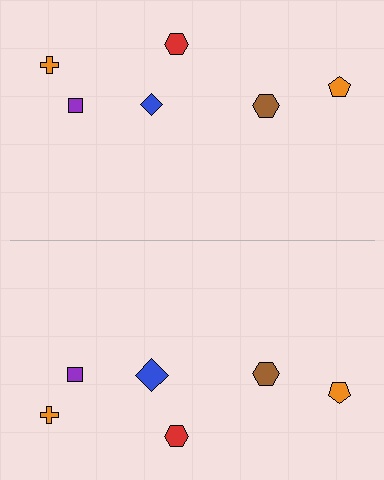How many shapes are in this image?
There are 12 shapes in this image.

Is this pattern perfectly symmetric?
No, the pattern is not perfectly symmetric. The blue diamond on the bottom side has a different size than its mirror counterpart.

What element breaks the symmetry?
The blue diamond on the bottom side has a different size than its mirror counterpart.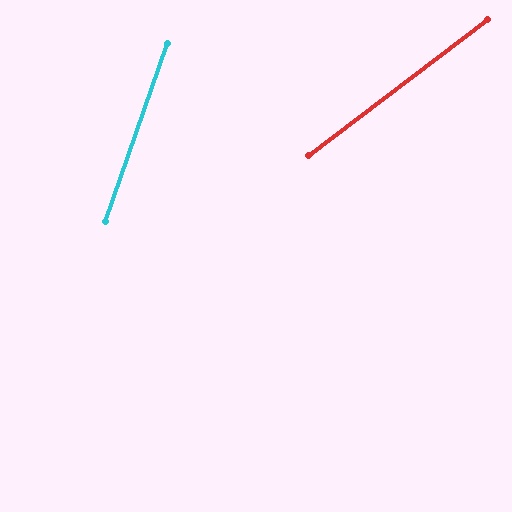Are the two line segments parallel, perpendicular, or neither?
Neither parallel nor perpendicular — they differ by about 33°.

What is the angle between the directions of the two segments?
Approximately 33 degrees.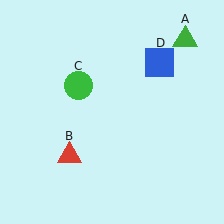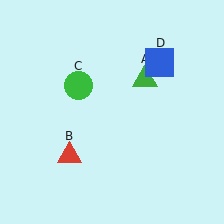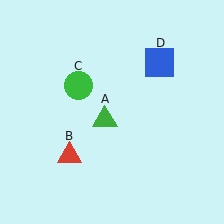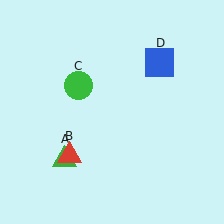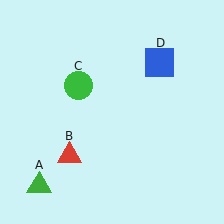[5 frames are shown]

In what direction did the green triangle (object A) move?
The green triangle (object A) moved down and to the left.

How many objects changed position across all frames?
1 object changed position: green triangle (object A).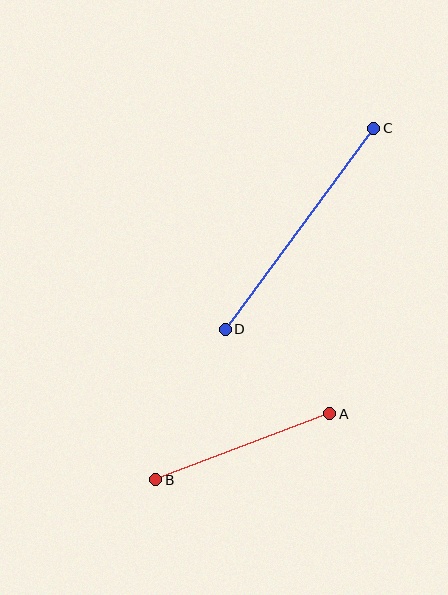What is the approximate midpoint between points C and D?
The midpoint is at approximately (299, 229) pixels.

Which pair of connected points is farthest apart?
Points C and D are farthest apart.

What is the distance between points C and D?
The distance is approximately 250 pixels.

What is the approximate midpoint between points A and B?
The midpoint is at approximately (243, 447) pixels.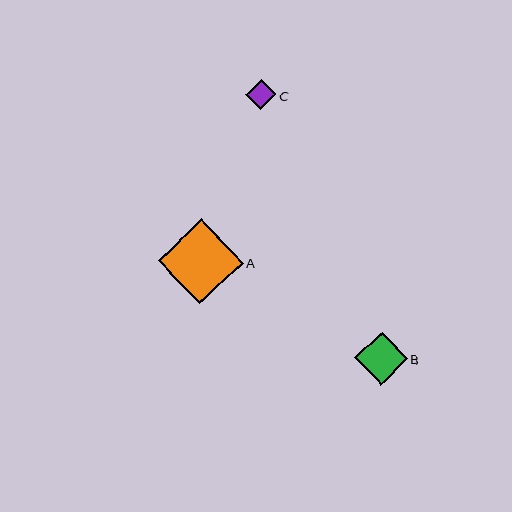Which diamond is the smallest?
Diamond C is the smallest with a size of approximately 30 pixels.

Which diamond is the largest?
Diamond A is the largest with a size of approximately 85 pixels.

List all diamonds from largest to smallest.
From largest to smallest: A, B, C.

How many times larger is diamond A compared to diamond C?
Diamond A is approximately 2.8 times the size of diamond C.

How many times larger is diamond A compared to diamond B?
Diamond A is approximately 1.6 times the size of diamond B.